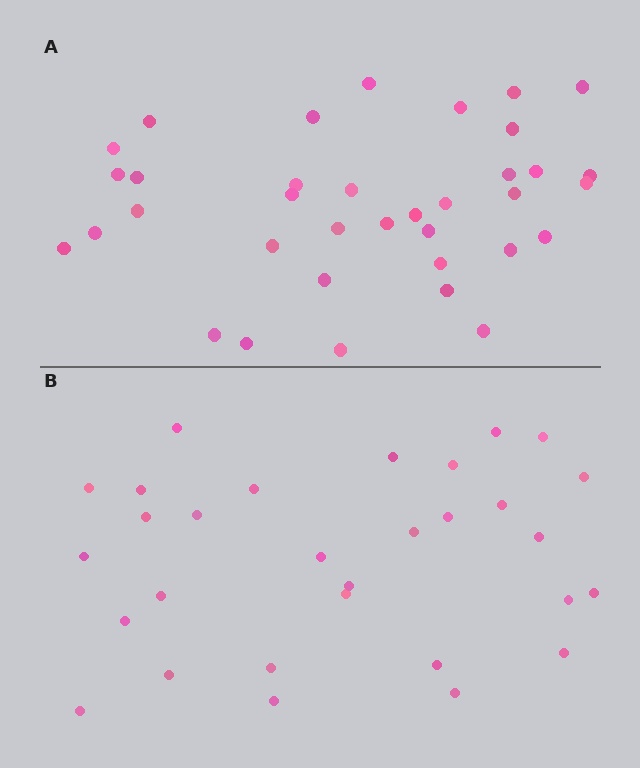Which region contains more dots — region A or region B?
Region A (the top region) has more dots.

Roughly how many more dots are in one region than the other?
Region A has about 6 more dots than region B.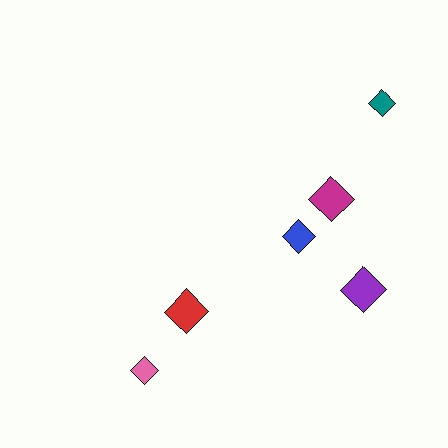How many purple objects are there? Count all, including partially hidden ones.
There is 1 purple object.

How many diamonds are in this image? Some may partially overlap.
There are 6 diamonds.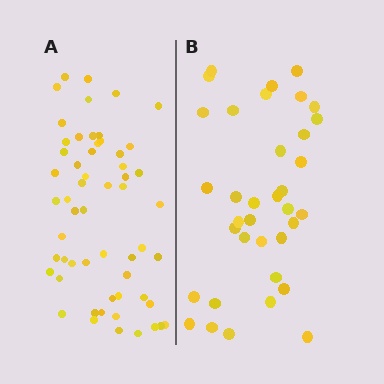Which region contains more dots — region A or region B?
Region A (the left region) has more dots.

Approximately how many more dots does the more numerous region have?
Region A has approximately 20 more dots than region B.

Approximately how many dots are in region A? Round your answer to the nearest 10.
About 60 dots. (The exact count is 57, which rounds to 60.)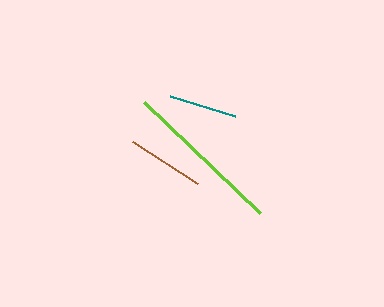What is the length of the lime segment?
The lime segment is approximately 161 pixels long.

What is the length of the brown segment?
The brown segment is approximately 78 pixels long.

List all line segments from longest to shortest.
From longest to shortest: lime, brown, teal.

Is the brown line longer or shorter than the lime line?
The lime line is longer than the brown line.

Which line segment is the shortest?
The teal line is the shortest at approximately 68 pixels.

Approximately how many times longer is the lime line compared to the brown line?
The lime line is approximately 2.1 times the length of the brown line.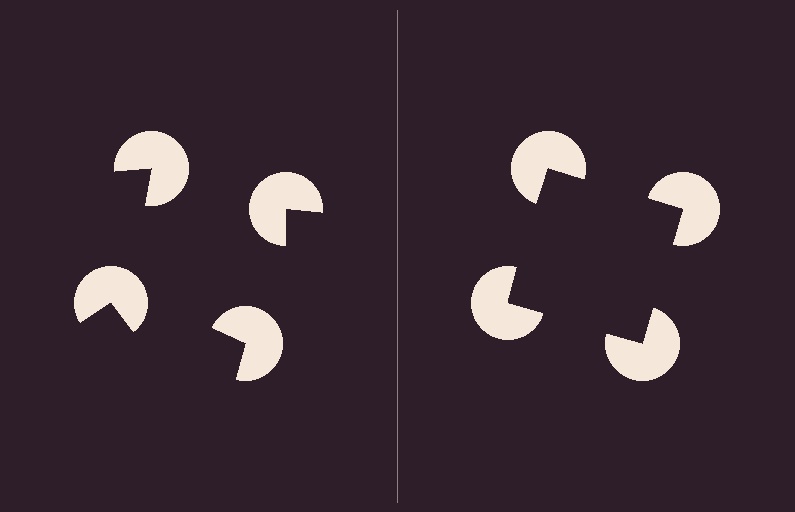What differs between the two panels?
The pac-man discs are positioned identically on both sides; only the wedge orientations differ. On the right they align to a square; on the left they are misaligned.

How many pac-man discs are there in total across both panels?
8 — 4 on each side.